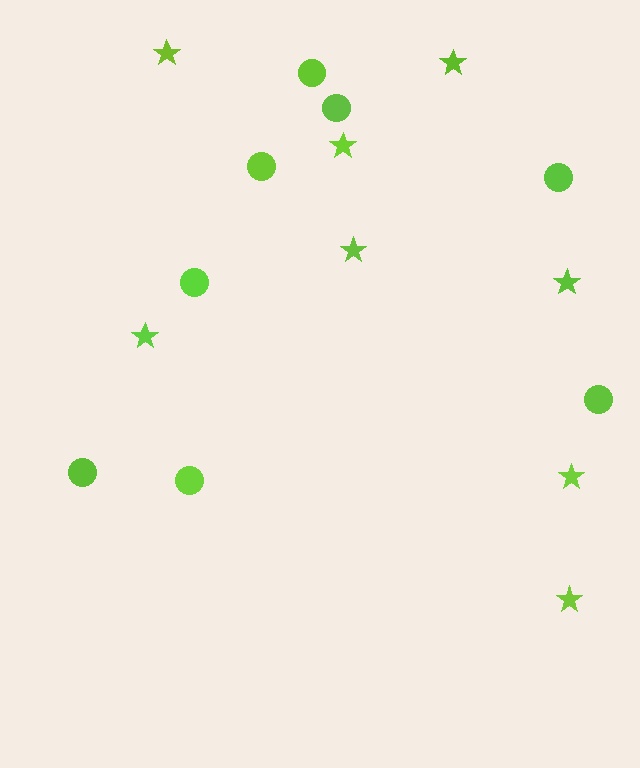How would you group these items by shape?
There are 2 groups: one group of stars (8) and one group of circles (8).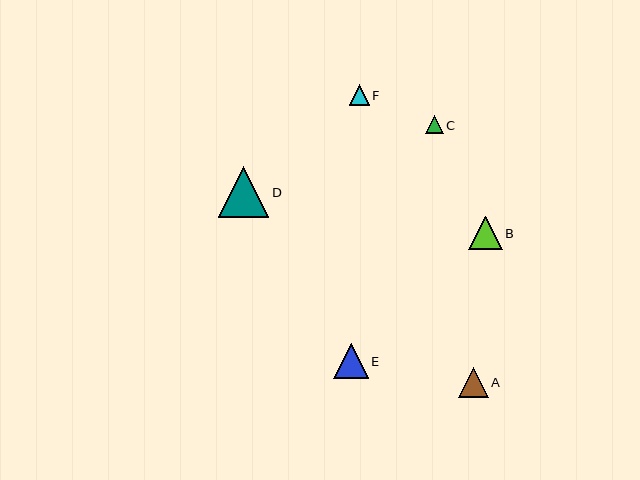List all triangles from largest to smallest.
From largest to smallest: D, E, B, A, F, C.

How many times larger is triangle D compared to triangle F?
Triangle D is approximately 2.5 times the size of triangle F.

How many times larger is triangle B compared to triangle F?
Triangle B is approximately 1.7 times the size of triangle F.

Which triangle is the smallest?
Triangle C is the smallest with a size of approximately 18 pixels.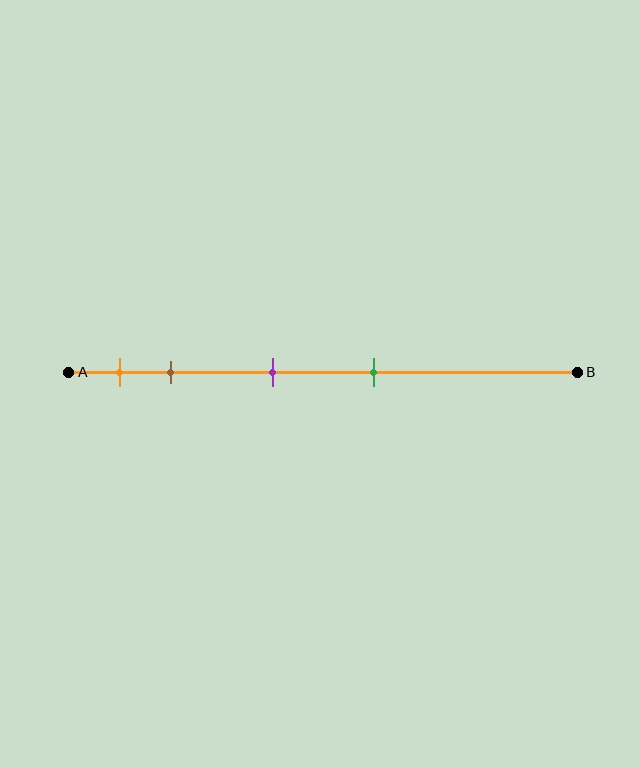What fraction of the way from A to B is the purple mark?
The purple mark is approximately 40% (0.4) of the way from A to B.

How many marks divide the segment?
There are 4 marks dividing the segment.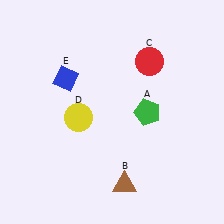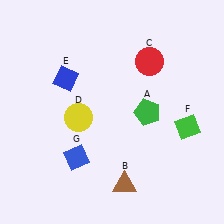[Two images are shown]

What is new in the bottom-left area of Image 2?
A blue diamond (G) was added in the bottom-left area of Image 2.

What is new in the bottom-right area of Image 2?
A green diamond (F) was added in the bottom-right area of Image 2.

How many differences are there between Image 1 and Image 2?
There are 2 differences between the two images.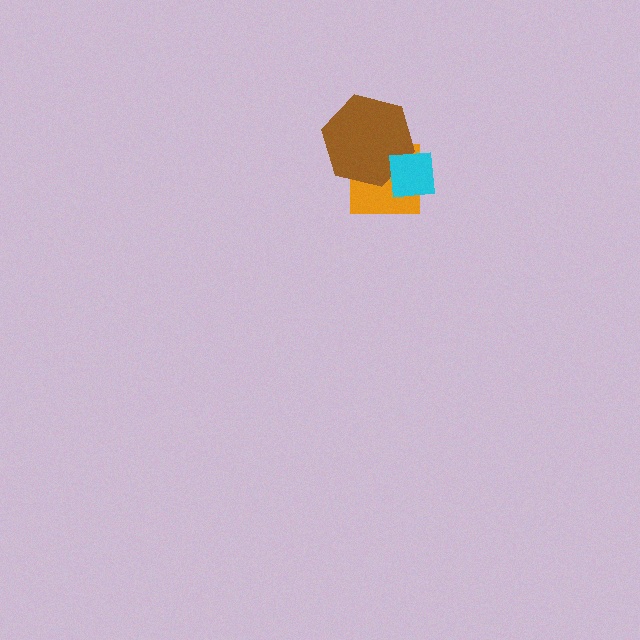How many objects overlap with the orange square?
2 objects overlap with the orange square.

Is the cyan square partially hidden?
No, no other shape covers it.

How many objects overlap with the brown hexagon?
2 objects overlap with the brown hexagon.